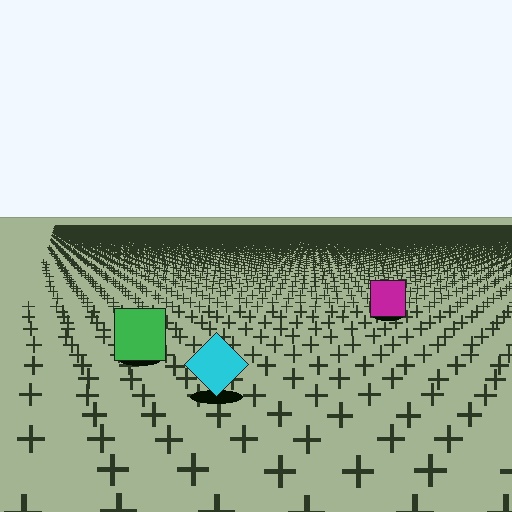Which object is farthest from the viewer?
The magenta square is farthest from the viewer. It appears smaller and the ground texture around it is denser.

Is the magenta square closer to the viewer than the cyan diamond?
No. The cyan diamond is closer — you can tell from the texture gradient: the ground texture is coarser near it.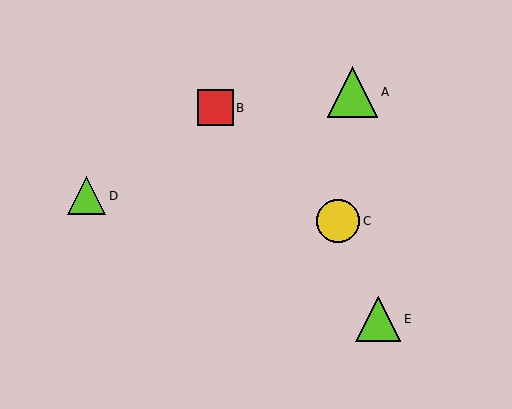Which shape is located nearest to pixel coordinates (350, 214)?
The yellow circle (labeled C) at (338, 221) is nearest to that location.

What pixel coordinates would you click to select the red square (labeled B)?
Click at (215, 108) to select the red square B.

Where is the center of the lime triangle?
The center of the lime triangle is at (353, 92).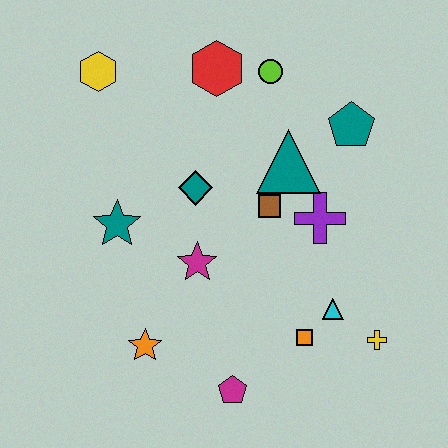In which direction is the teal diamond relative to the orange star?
The teal diamond is above the orange star.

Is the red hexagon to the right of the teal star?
Yes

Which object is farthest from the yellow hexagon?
The yellow cross is farthest from the yellow hexagon.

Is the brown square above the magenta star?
Yes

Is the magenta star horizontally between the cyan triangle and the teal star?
Yes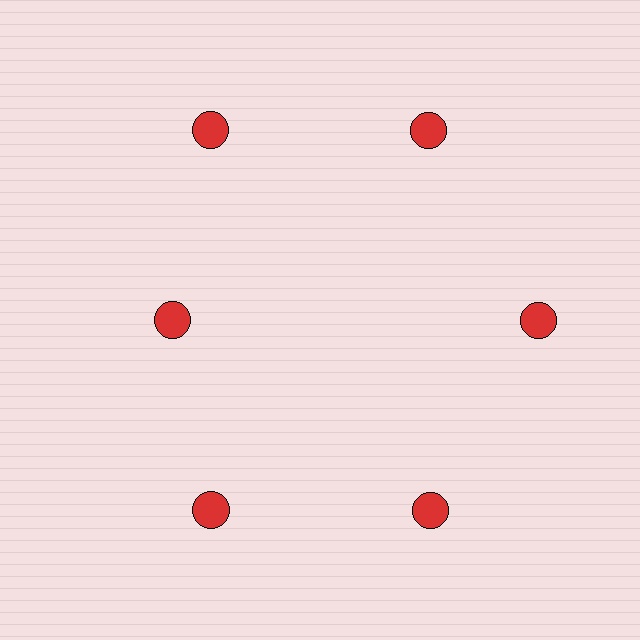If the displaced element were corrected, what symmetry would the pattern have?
It would have 6-fold rotational symmetry — the pattern would map onto itself every 60 degrees.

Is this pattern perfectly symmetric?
No. The 6 red circles are arranged in a ring, but one element near the 9 o'clock position is pulled inward toward the center, breaking the 6-fold rotational symmetry.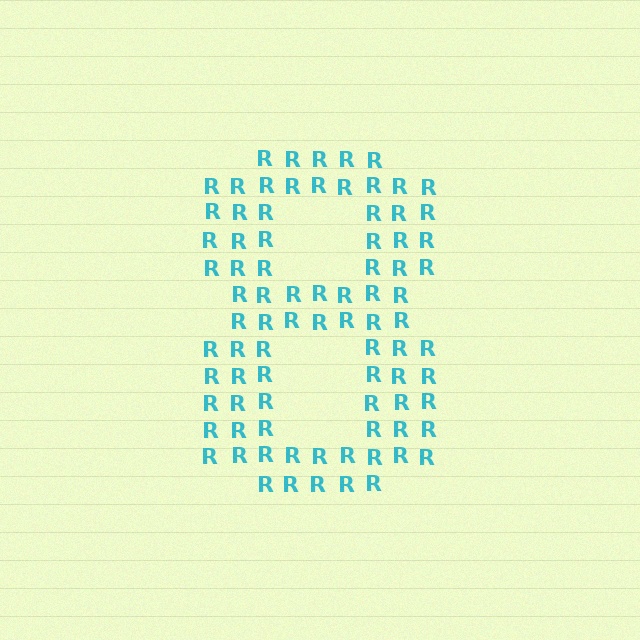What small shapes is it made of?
It is made of small letter R's.